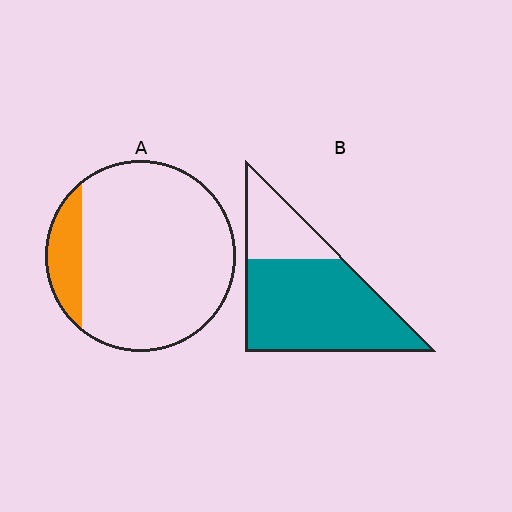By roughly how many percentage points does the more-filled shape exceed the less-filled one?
By roughly 60 percentage points (B over A).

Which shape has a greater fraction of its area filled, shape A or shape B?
Shape B.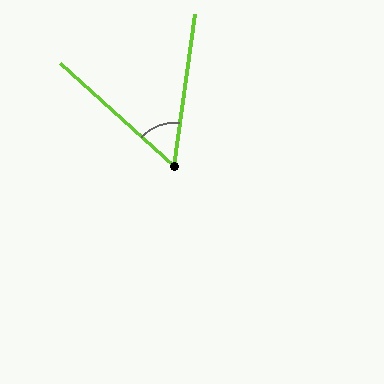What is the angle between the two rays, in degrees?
Approximately 56 degrees.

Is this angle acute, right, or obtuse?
It is acute.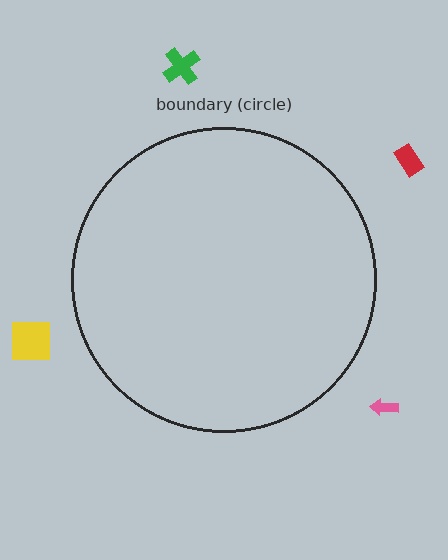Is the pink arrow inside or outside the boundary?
Outside.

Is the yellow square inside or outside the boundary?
Outside.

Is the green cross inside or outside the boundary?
Outside.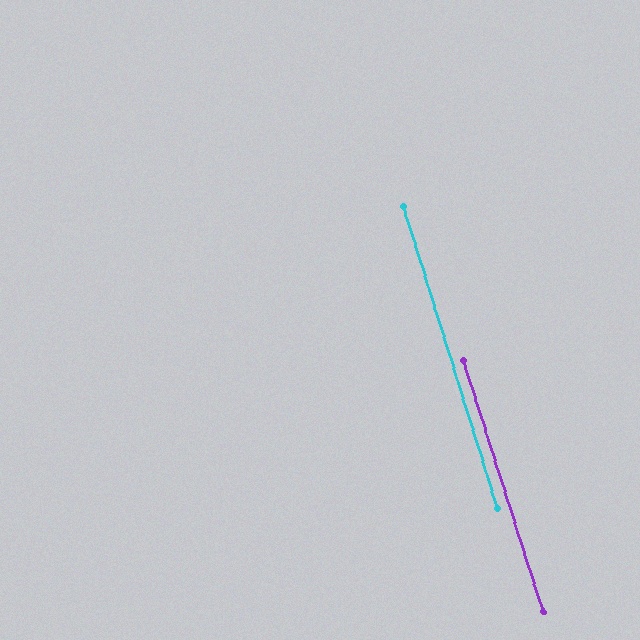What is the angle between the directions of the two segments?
Approximately 0 degrees.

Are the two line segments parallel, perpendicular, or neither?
Parallel — their directions differ by only 0.2°.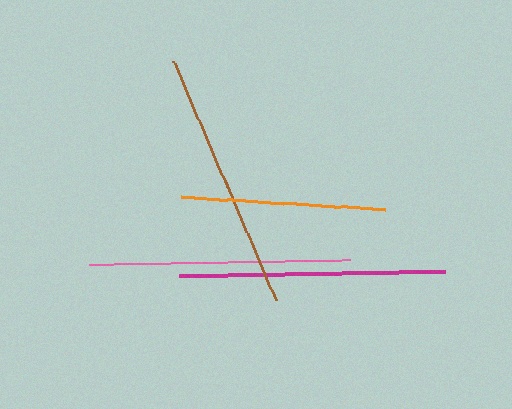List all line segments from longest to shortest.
From longest to shortest: magenta, pink, brown, orange.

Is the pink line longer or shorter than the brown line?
The pink line is longer than the brown line.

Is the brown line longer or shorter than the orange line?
The brown line is longer than the orange line.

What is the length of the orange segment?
The orange segment is approximately 205 pixels long.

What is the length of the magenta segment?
The magenta segment is approximately 265 pixels long.